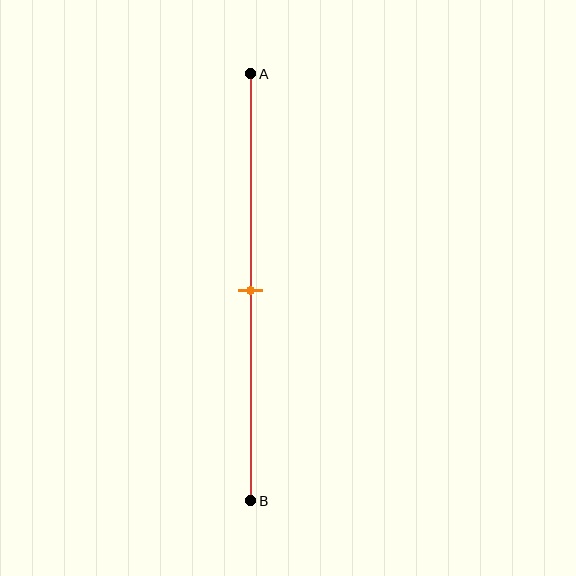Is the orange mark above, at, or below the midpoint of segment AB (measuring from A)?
The orange mark is approximately at the midpoint of segment AB.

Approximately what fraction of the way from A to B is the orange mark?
The orange mark is approximately 50% of the way from A to B.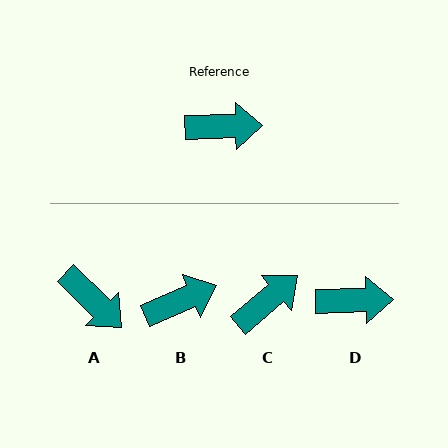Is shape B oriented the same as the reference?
No, it is off by about 22 degrees.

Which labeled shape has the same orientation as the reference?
D.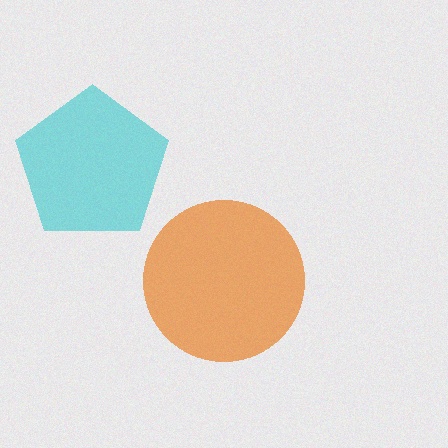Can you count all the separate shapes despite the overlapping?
Yes, there are 2 separate shapes.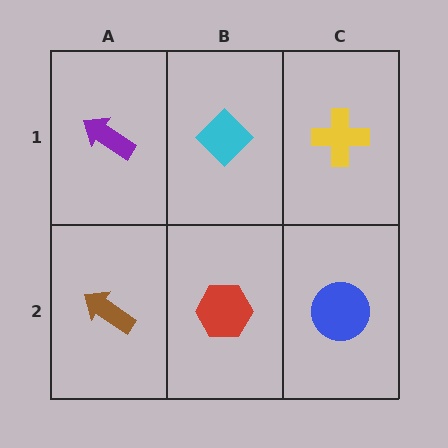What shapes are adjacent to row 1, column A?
A brown arrow (row 2, column A), a cyan diamond (row 1, column B).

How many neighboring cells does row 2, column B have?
3.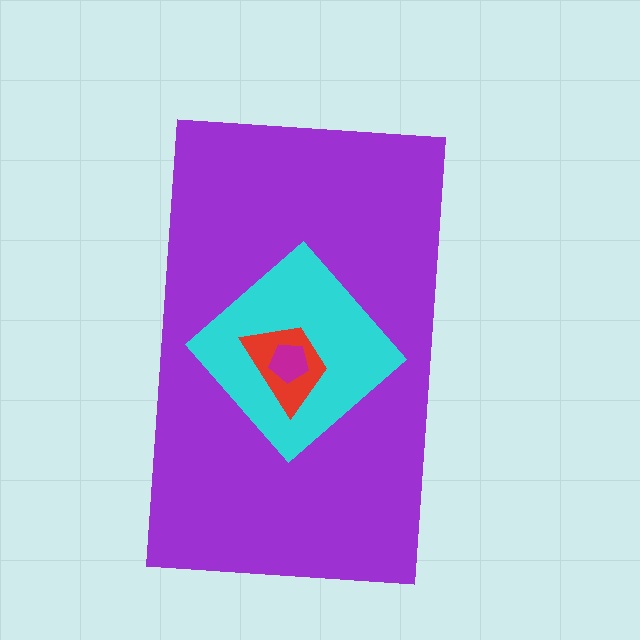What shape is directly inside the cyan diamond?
The red trapezoid.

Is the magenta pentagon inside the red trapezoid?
Yes.